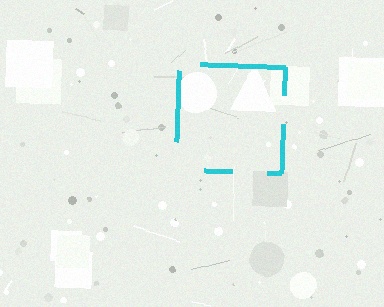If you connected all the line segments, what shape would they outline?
They would outline a square.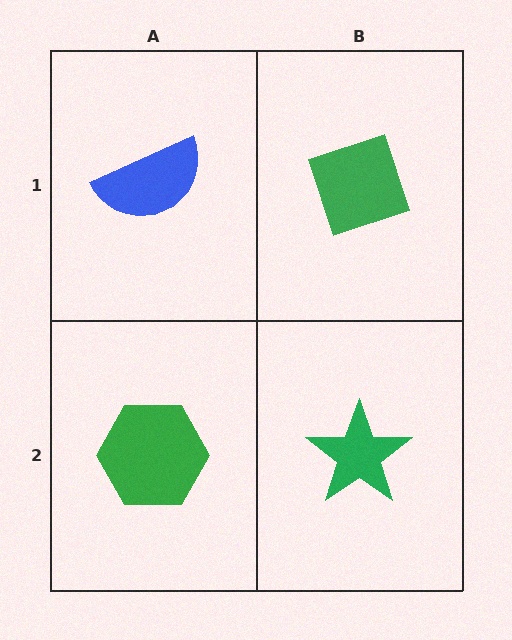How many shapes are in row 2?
2 shapes.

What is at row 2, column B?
A green star.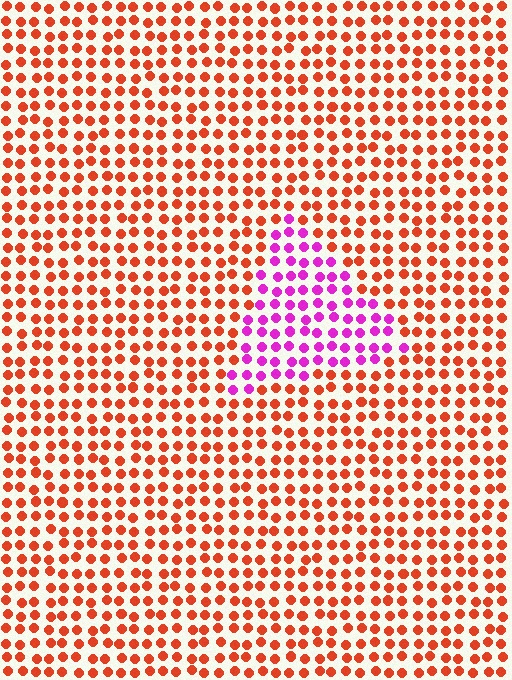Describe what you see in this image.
The image is filled with small red elements in a uniform arrangement. A triangle-shaped region is visible where the elements are tinted to a slightly different hue, forming a subtle color boundary.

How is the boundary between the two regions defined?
The boundary is defined purely by a slight shift in hue (about 64 degrees). Spacing, size, and orientation are identical on both sides.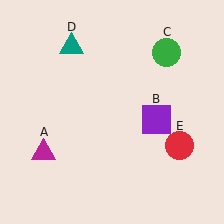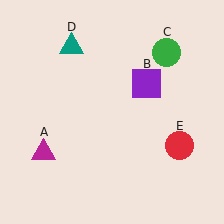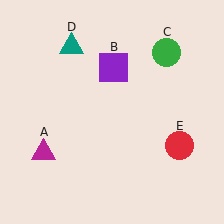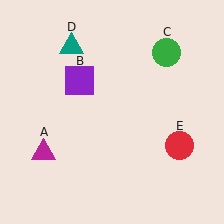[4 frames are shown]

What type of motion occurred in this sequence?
The purple square (object B) rotated counterclockwise around the center of the scene.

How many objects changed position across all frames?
1 object changed position: purple square (object B).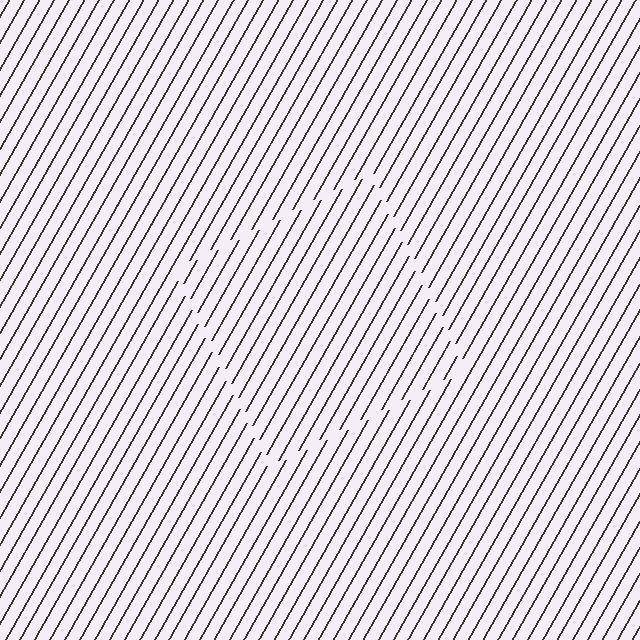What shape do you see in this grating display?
An illusory square. The interior of the shape contains the same grating, shifted by half a period — the contour is defined by the phase discontinuity where line-ends from the inner and outer gratings abut.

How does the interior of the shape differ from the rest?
The interior of the shape contains the same grating, shifted by half a period — the contour is defined by the phase discontinuity where line-ends from the inner and outer gratings abut.